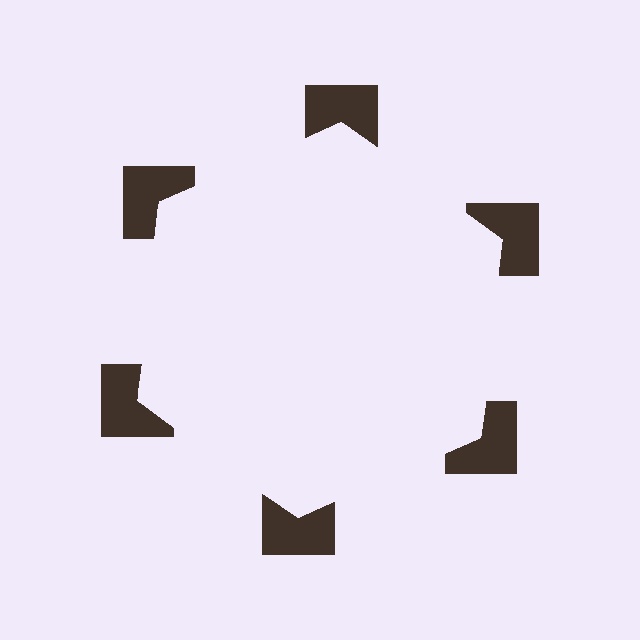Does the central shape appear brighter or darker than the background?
It typically appears slightly brighter than the background, even though no actual brightness change is drawn.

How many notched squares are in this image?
There are 6 — one at each vertex of the illusory hexagon.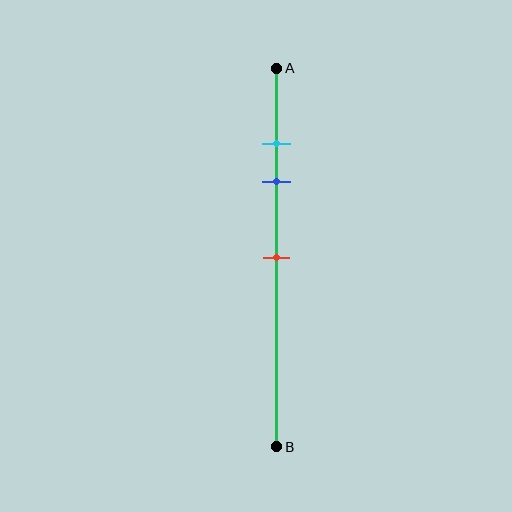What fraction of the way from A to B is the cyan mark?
The cyan mark is approximately 20% (0.2) of the way from A to B.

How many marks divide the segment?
There are 3 marks dividing the segment.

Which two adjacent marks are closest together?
The cyan and blue marks are the closest adjacent pair.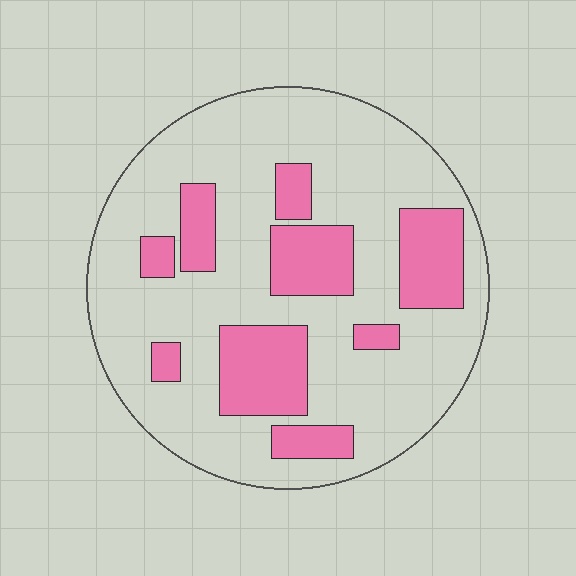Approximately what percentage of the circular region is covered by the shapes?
Approximately 25%.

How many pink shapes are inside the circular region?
9.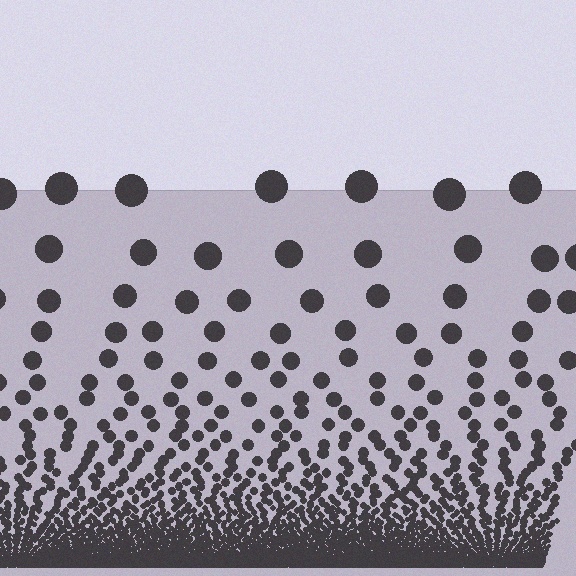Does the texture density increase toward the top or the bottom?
Density increases toward the bottom.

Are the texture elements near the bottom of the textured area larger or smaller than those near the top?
Smaller. The gradient is inverted — elements near the bottom are smaller and denser.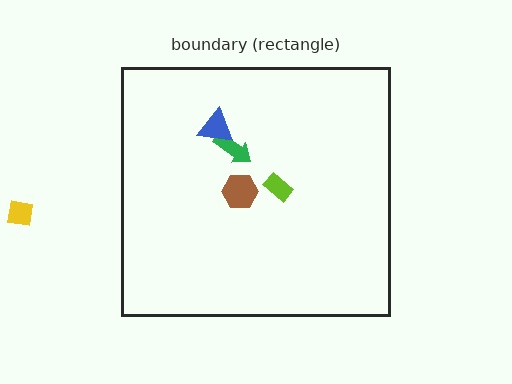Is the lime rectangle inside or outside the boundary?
Inside.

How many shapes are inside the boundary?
4 inside, 1 outside.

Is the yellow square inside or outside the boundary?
Outside.